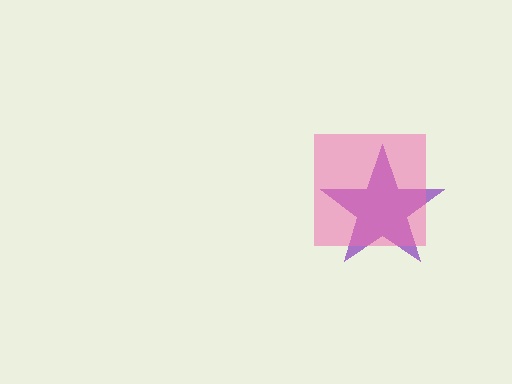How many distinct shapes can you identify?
There are 2 distinct shapes: a purple star, a pink square.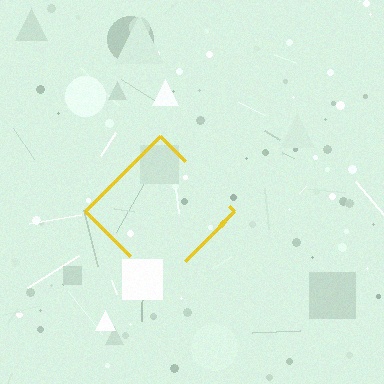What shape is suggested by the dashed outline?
The dashed outline suggests a diamond.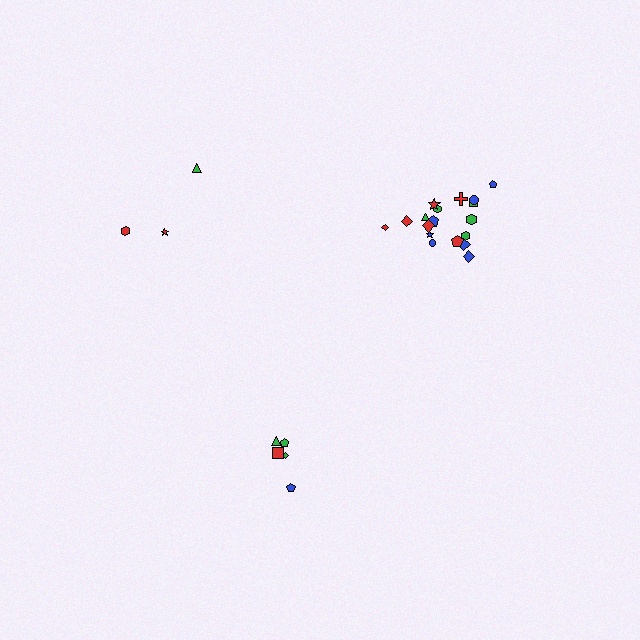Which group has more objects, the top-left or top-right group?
The top-right group.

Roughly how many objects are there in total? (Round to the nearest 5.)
Roughly 25 objects in total.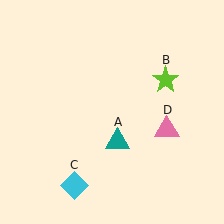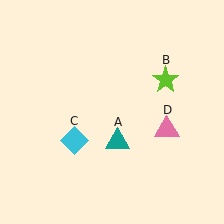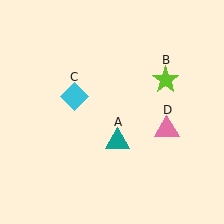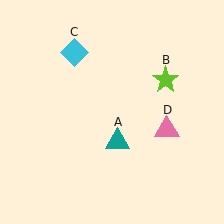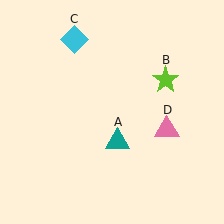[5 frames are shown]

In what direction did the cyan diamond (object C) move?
The cyan diamond (object C) moved up.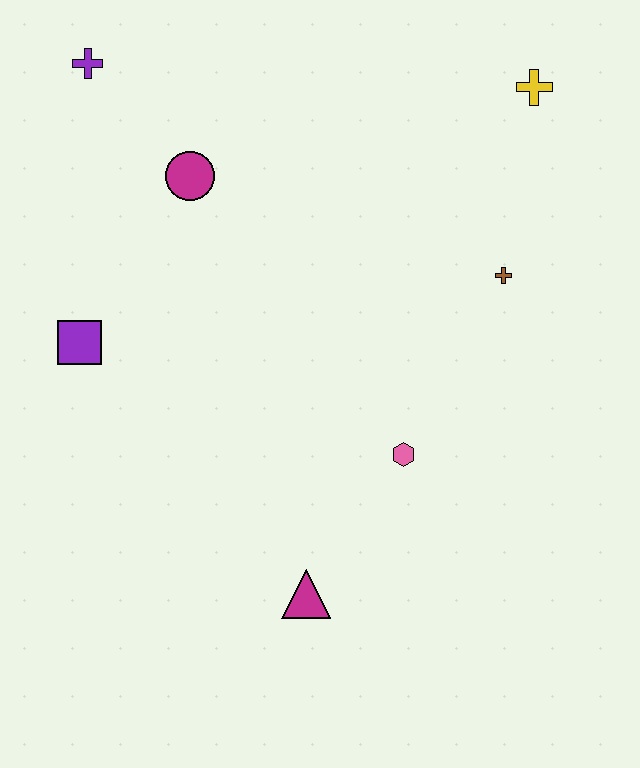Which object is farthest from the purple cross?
The magenta triangle is farthest from the purple cross.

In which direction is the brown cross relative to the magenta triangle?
The brown cross is above the magenta triangle.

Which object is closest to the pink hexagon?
The magenta triangle is closest to the pink hexagon.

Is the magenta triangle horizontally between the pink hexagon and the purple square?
Yes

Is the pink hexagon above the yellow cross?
No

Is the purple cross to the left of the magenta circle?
Yes